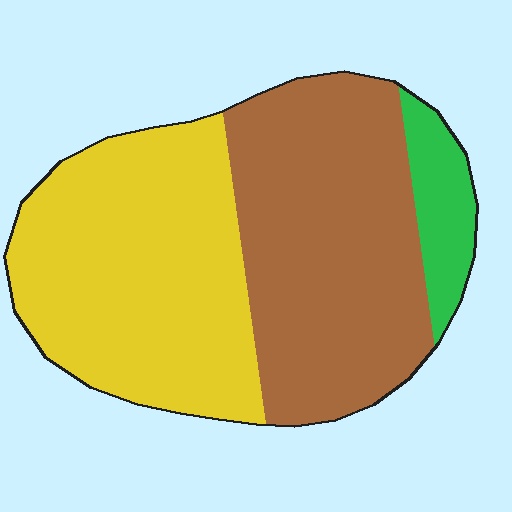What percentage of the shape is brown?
Brown covers 45% of the shape.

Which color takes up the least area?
Green, at roughly 10%.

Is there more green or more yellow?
Yellow.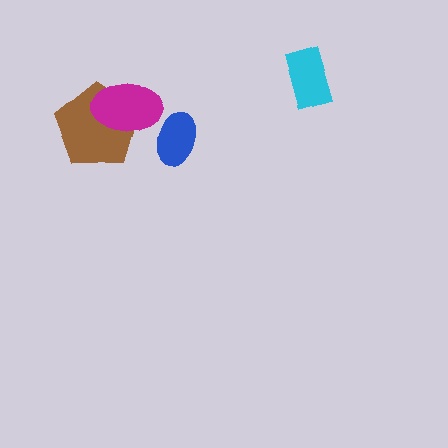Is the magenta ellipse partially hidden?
No, no other shape covers it.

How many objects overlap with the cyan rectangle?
0 objects overlap with the cyan rectangle.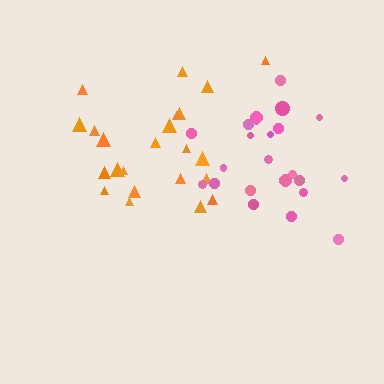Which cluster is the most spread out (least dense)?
Orange.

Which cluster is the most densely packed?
Pink.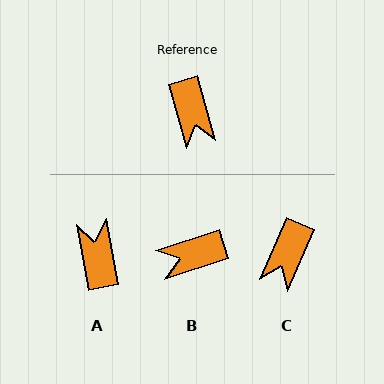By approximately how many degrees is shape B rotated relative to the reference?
Approximately 87 degrees clockwise.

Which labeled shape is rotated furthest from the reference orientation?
A, about 174 degrees away.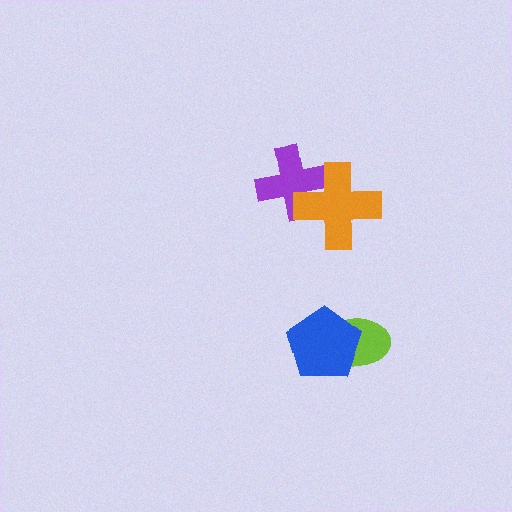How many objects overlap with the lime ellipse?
1 object overlaps with the lime ellipse.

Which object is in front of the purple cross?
The orange cross is in front of the purple cross.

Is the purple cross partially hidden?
Yes, it is partially covered by another shape.